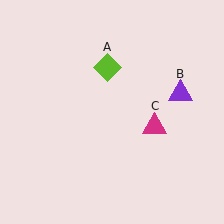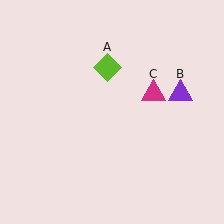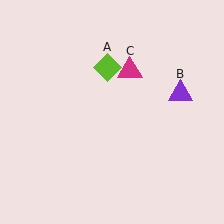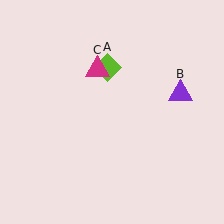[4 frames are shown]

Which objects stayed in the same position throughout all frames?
Lime diamond (object A) and purple triangle (object B) remained stationary.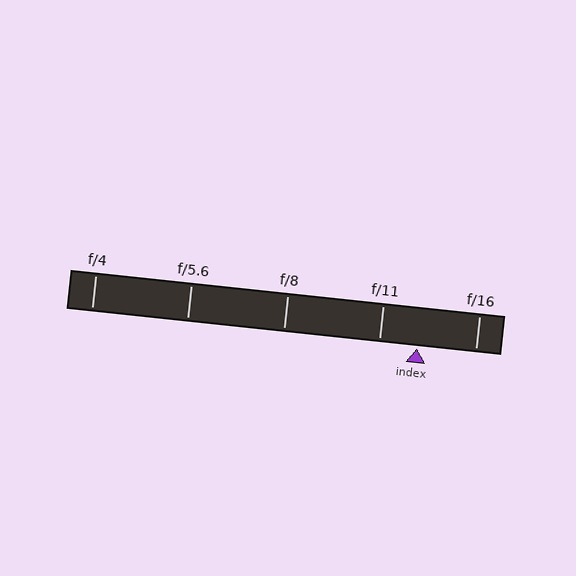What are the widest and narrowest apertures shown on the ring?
The widest aperture shown is f/4 and the narrowest is f/16.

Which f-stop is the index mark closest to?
The index mark is closest to f/11.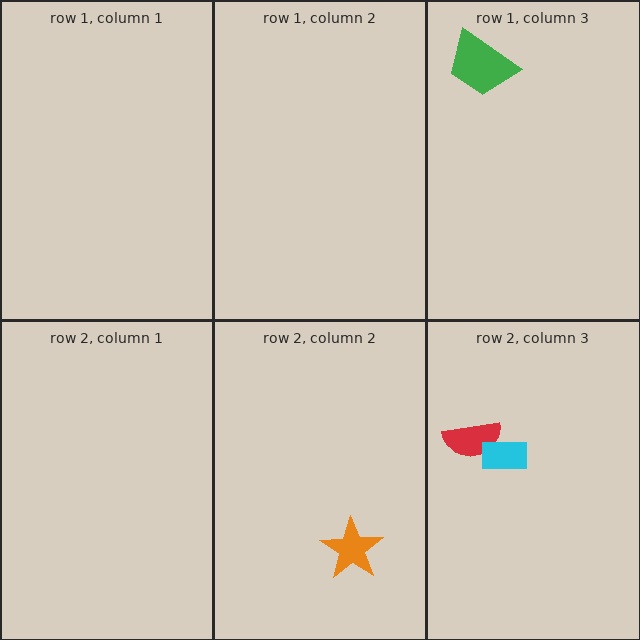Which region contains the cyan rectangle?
The row 2, column 3 region.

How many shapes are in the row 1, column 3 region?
1.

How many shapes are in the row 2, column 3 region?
2.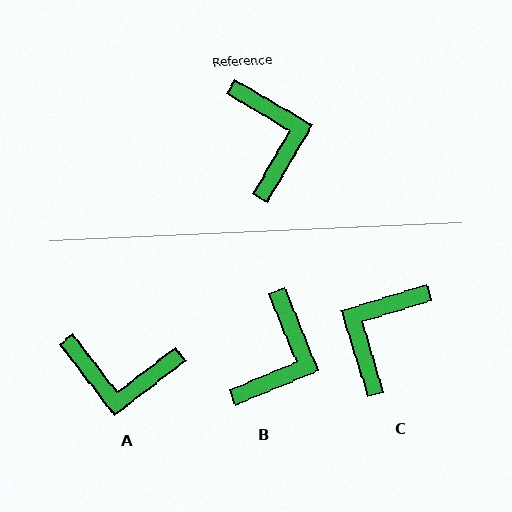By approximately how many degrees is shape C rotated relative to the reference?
Approximately 138 degrees counter-clockwise.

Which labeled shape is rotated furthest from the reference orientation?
C, about 138 degrees away.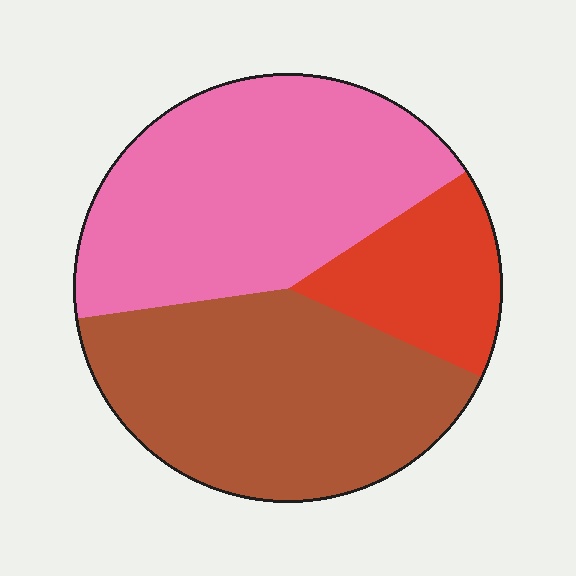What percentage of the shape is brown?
Brown takes up about two fifths (2/5) of the shape.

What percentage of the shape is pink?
Pink covers roughly 45% of the shape.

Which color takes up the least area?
Red, at roughly 15%.